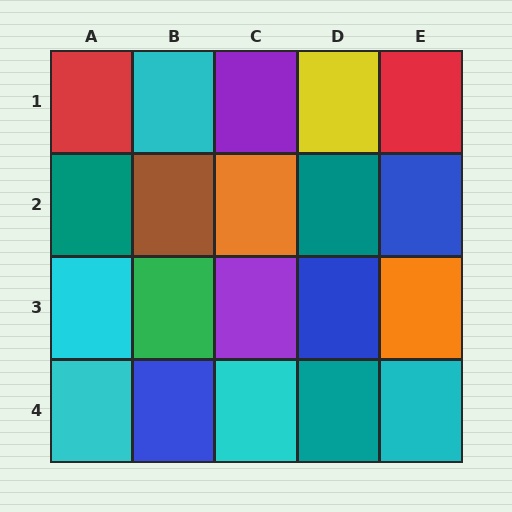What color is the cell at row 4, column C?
Cyan.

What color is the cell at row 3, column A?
Cyan.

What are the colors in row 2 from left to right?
Teal, brown, orange, teal, blue.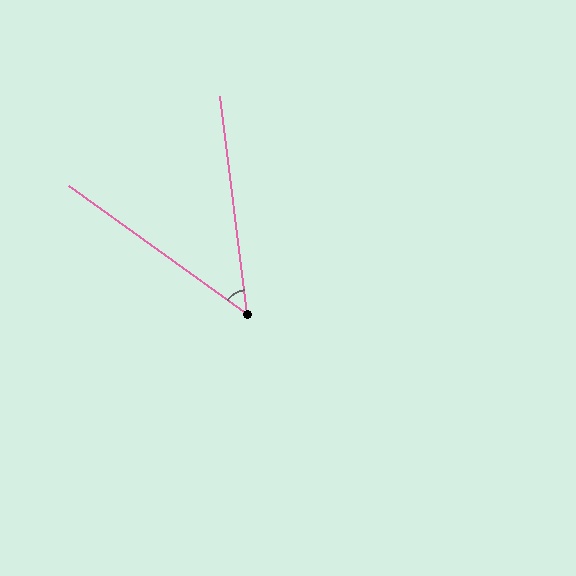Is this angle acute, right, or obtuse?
It is acute.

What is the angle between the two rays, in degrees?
Approximately 47 degrees.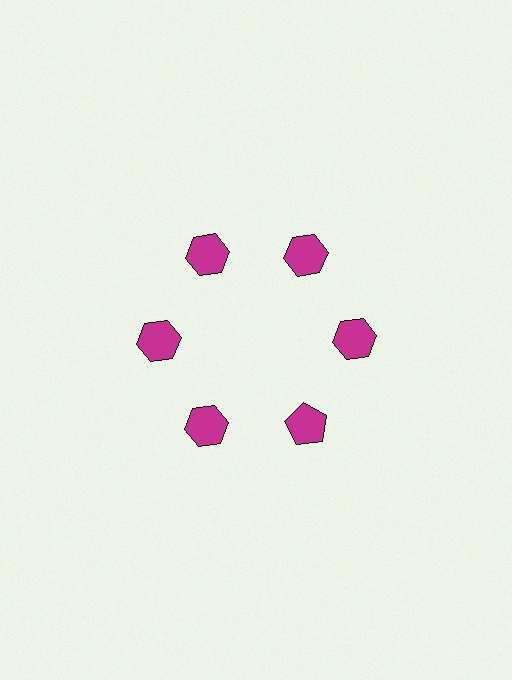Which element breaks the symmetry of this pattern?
The magenta pentagon at roughly the 5 o'clock position breaks the symmetry. All other shapes are magenta hexagons.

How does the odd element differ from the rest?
It has a different shape: pentagon instead of hexagon.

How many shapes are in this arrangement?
There are 6 shapes arranged in a ring pattern.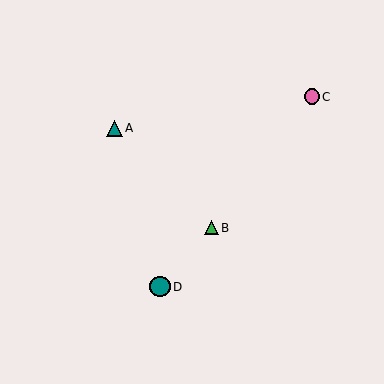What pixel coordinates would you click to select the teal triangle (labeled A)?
Click at (114, 128) to select the teal triangle A.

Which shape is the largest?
The teal circle (labeled D) is the largest.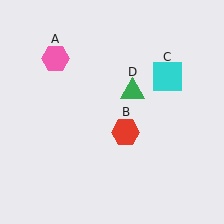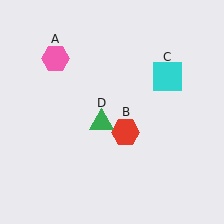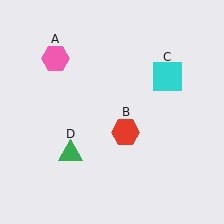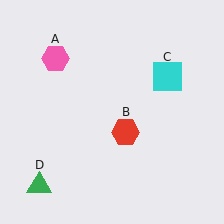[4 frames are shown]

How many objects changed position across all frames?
1 object changed position: green triangle (object D).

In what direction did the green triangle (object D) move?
The green triangle (object D) moved down and to the left.